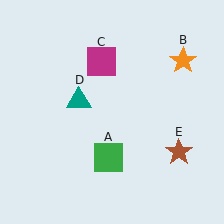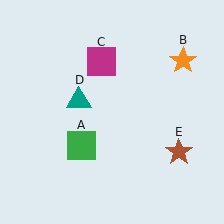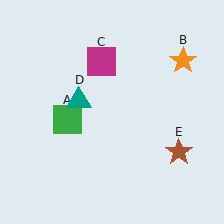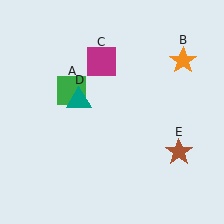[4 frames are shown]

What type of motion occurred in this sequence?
The green square (object A) rotated clockwise around the center of the scene.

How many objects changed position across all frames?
1 object changed position: green square (object A).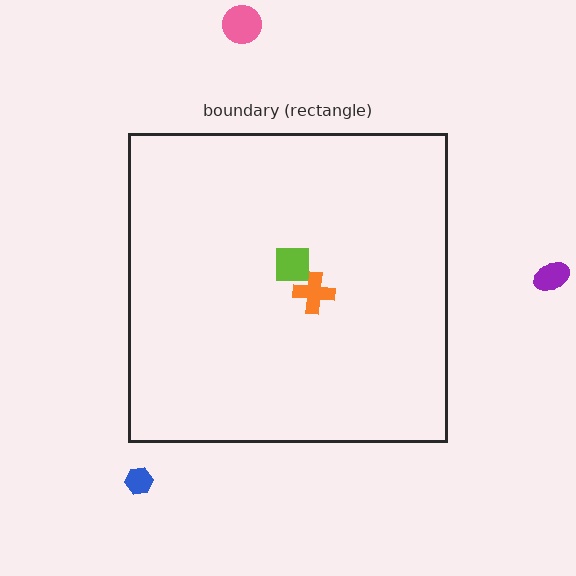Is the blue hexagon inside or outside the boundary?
Outside.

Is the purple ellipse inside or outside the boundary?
Outside.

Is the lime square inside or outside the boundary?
Inside.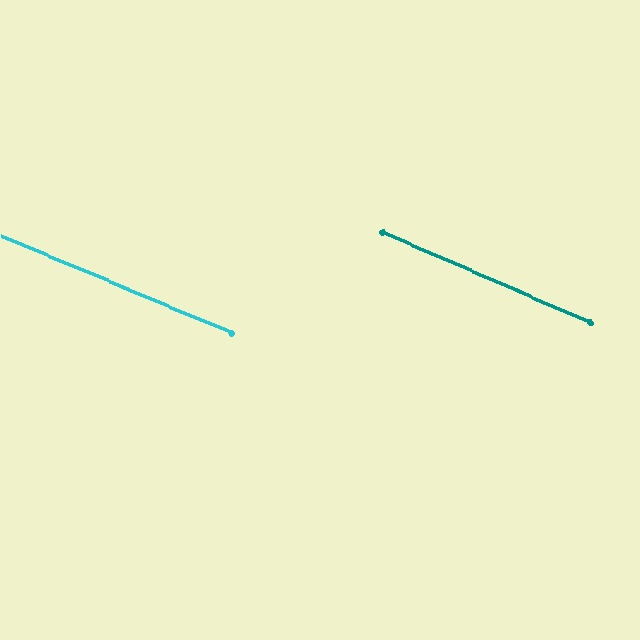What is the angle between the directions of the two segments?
Approximately 1 degree.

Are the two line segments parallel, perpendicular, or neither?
Parallel — their directions differ by only 0.8°.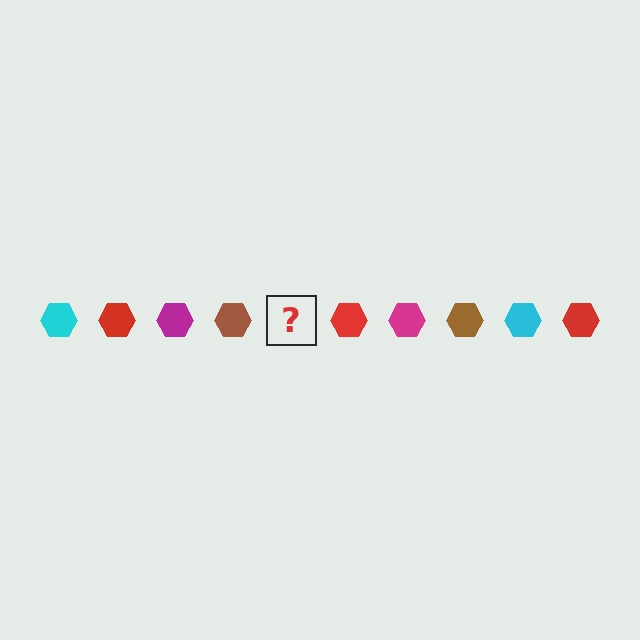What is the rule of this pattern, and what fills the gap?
The rule is that the pattern cycles through cyan, red, magenta, brown hexagons. The gap should be filled with a cyan hexagon.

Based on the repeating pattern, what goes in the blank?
The blank should be a cyan hexagon.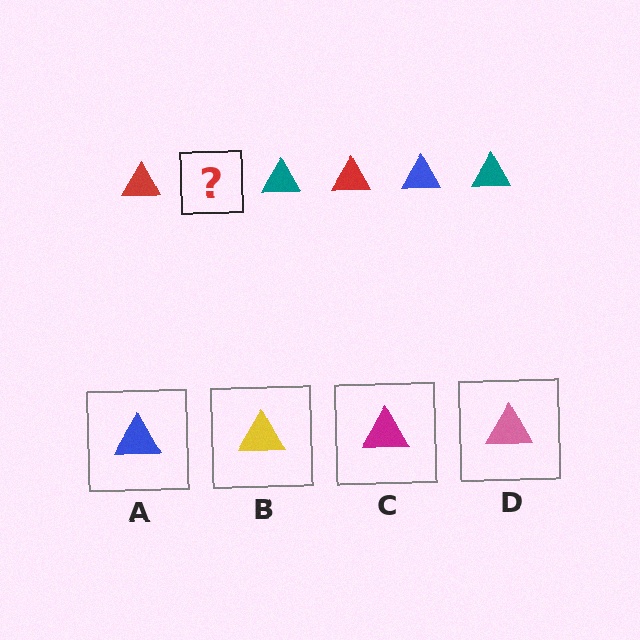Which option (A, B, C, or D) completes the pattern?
A.